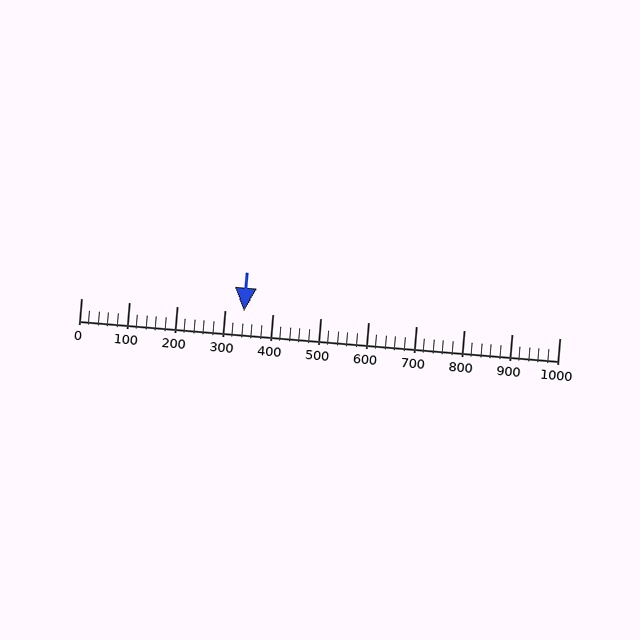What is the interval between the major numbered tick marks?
The major tick marks are spaced 100 units apart.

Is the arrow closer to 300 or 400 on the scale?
The arrow is closer to 300.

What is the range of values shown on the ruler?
The ruler shows values from 0 to 1000.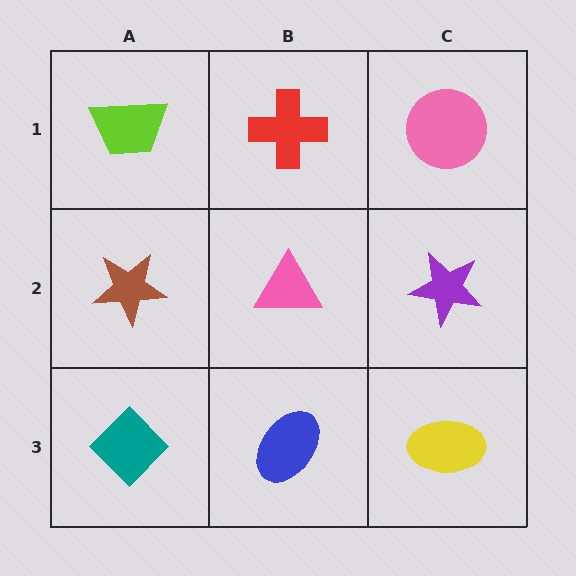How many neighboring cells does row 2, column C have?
3.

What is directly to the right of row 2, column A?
A pink triangle.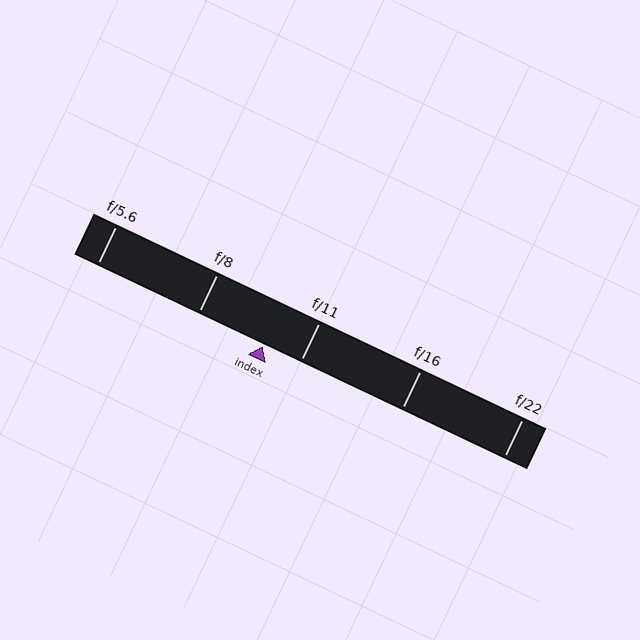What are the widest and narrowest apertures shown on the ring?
The widest aperture shown is f/5.6 and the narrowest is f/22.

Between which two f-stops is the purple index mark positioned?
The index mark is between f/8 and f/11.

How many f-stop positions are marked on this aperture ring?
There are 5 f-stop positions marked.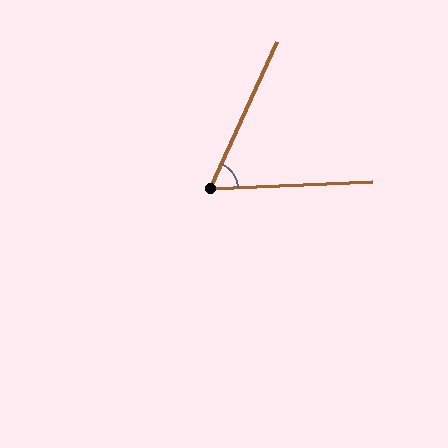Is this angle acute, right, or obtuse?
It is acute.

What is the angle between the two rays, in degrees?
Approximately 63 degrees.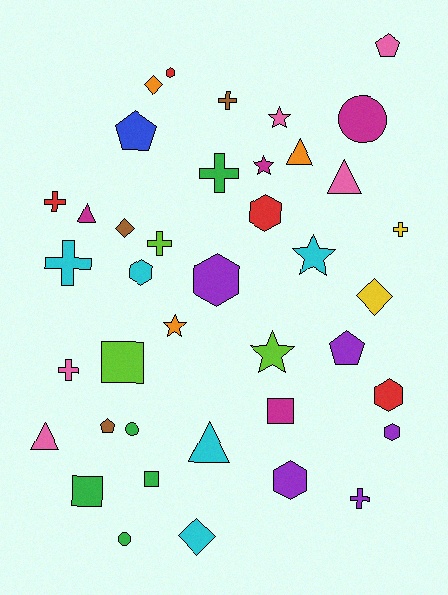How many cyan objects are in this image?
There are 5 cyan objects.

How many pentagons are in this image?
There are 4 pentagons.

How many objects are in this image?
There are 40 objects.